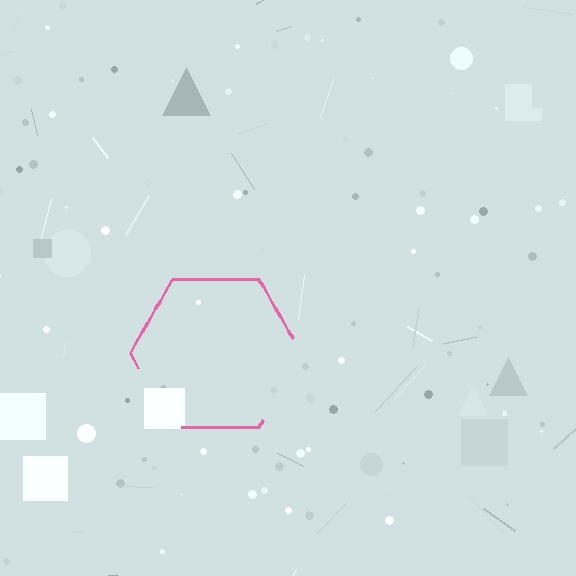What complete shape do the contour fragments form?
The contour fragments form a hexagon.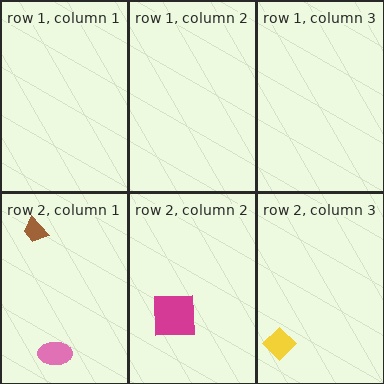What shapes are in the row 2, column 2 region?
The magenta square.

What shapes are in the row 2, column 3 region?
The yellow diamond.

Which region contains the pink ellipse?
The row 2, column 1 region.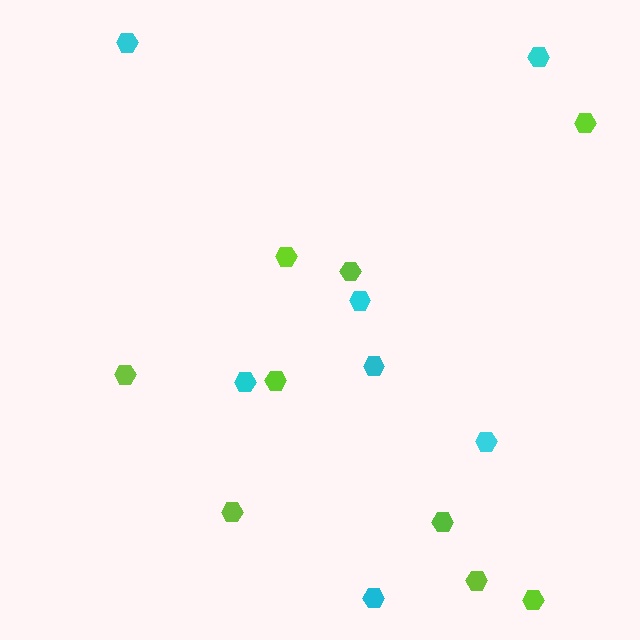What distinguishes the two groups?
There are 2 groups: one group of lime hexagons (9) and one group of cyan hexagons (7).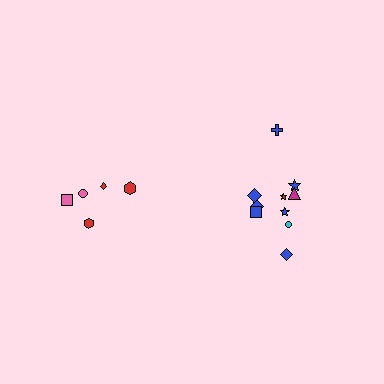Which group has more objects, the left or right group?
The right group.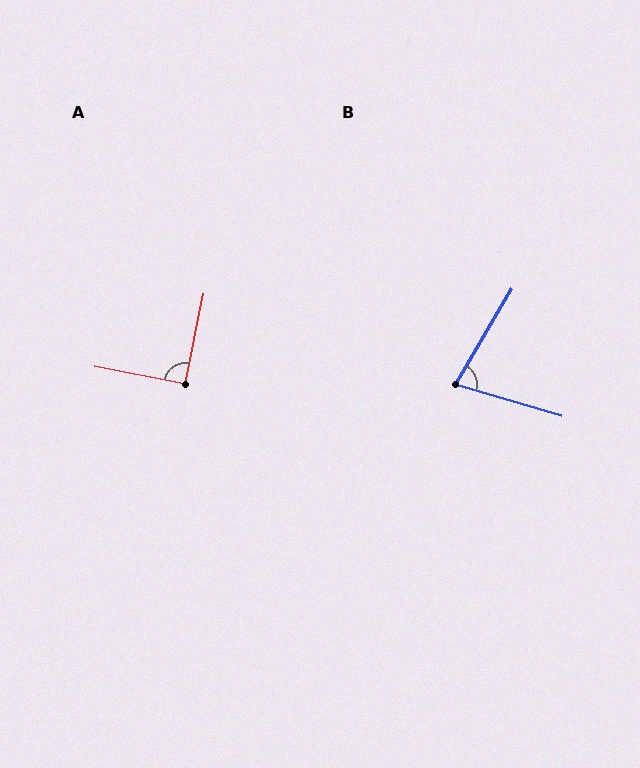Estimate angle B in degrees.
Approximately 76 degrees.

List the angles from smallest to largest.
B (76°), A (91°).